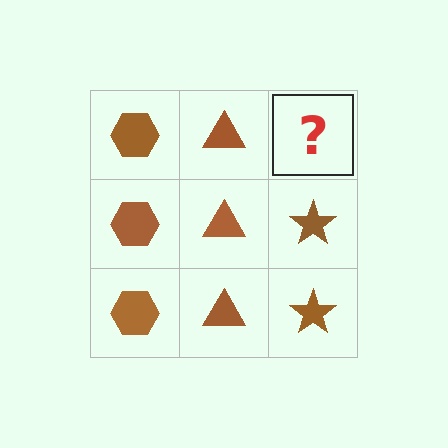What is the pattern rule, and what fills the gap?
The rule is that each column has a consistent shape. The gap should be filled with a brown star.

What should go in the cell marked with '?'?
The missing cell should contain a brown star.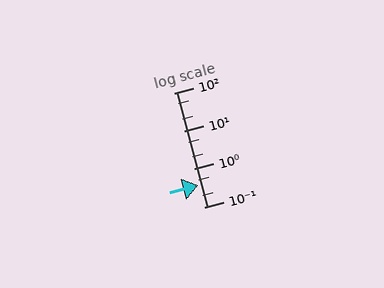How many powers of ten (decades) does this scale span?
The scale spans 3 decades, from 0.1 to 100.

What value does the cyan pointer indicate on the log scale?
The pointer indicates approximately 0.37.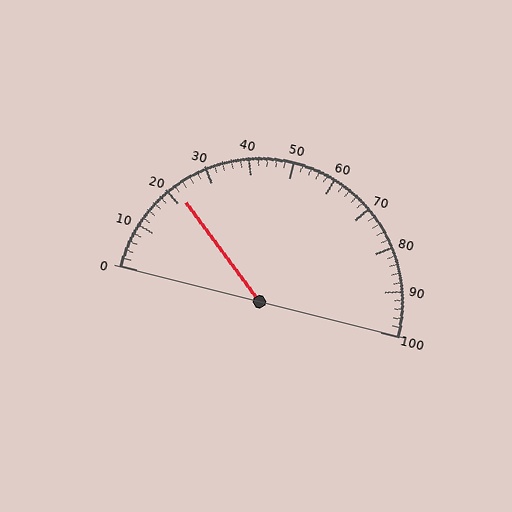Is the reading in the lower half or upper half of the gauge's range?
The reading is in the lower half of the range (0 to 100).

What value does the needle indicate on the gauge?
The needle indicates approximately 22.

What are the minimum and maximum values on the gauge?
The gauge ranges from 0 to 100.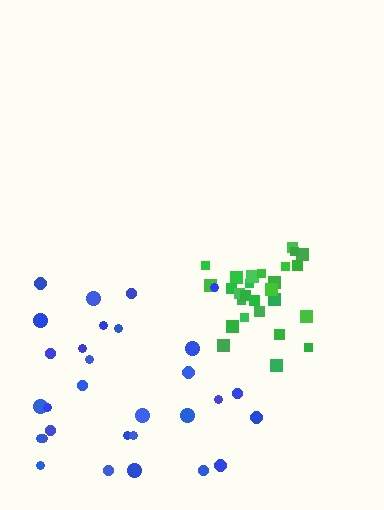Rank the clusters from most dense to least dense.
green, blue.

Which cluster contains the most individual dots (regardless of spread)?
Blue (30).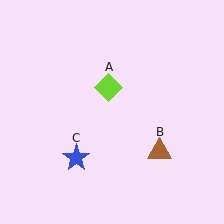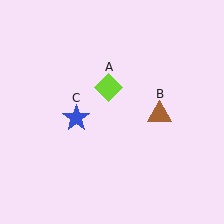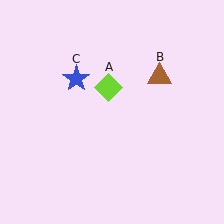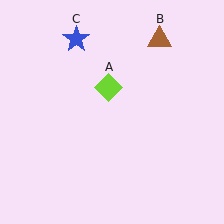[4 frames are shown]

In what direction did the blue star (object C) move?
The blue star (object C) moved up.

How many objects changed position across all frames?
2 objects changed position: brown triangle (object B), blue star (object C).